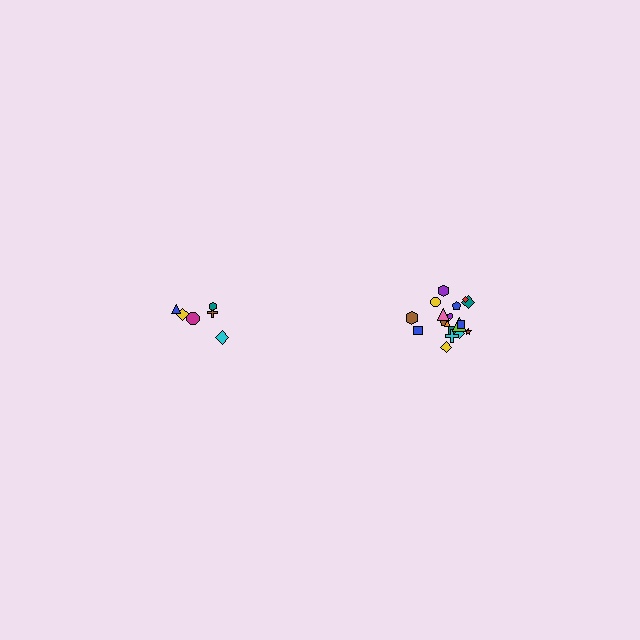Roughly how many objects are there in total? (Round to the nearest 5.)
Roughly 25 objects in total.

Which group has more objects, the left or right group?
The right group.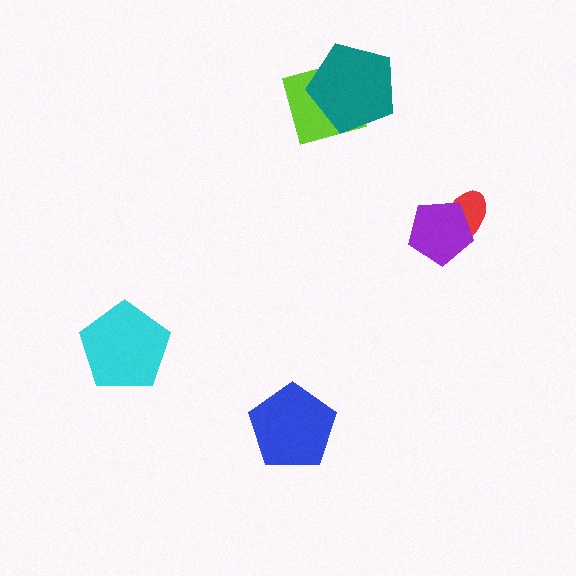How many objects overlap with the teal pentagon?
1 object overlaps with the teal pentagon.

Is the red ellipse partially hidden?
Yes, it is partially covered by another shape.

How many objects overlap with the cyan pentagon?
0 objects overlap with the cyan pentagon.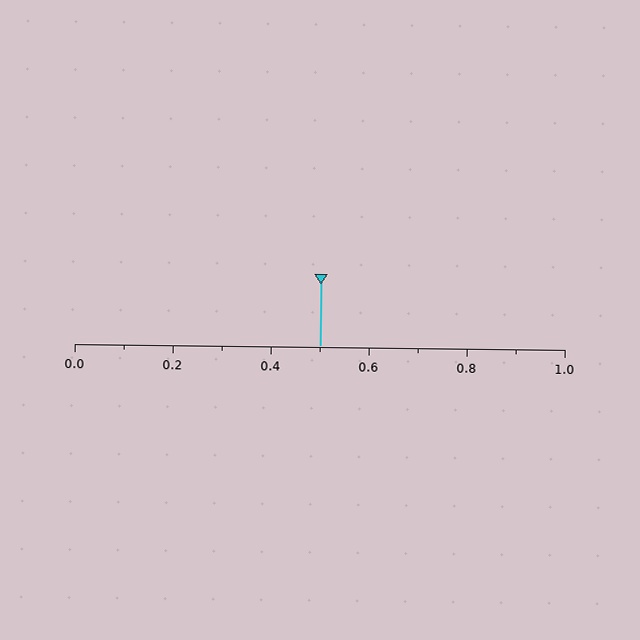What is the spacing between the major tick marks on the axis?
The major ticks are spaced 0.2 apart.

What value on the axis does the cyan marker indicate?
The marker indicates approximately 0.5.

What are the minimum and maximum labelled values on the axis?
The axis runs from 0.0 to 1.0.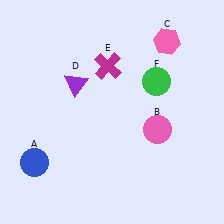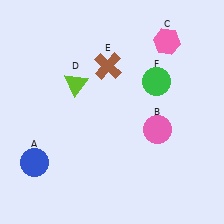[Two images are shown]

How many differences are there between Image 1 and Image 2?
There are 2 differences between the two images.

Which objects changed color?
D changed from purple to lime. E changed from magenta to brown.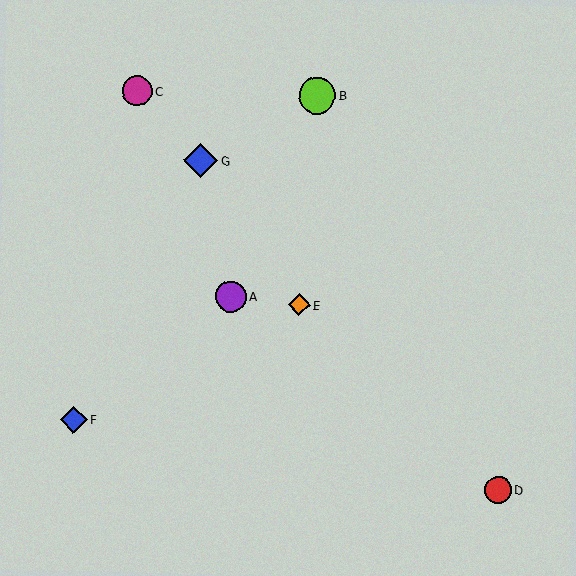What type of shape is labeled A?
Shape A is a purple circle.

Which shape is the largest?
The lime circle (labeled B) is the largest.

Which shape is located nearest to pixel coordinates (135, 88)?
The magenta circle (labeled C) at (137, 91) is nearest to that location.